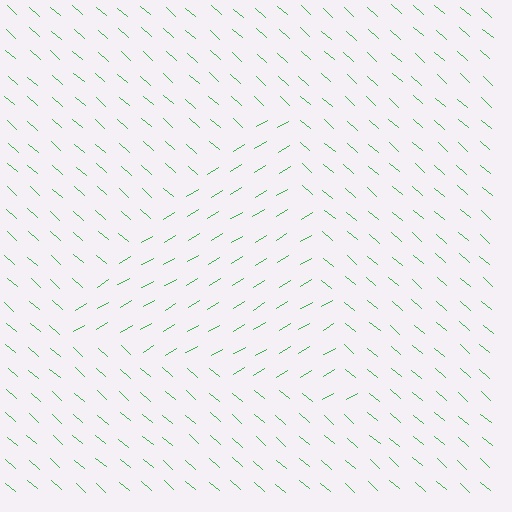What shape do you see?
I see a triangle.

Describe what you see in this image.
The image is filled with small green line segments. A triangle region in the image has lines oriented differently from the surrounding lines, creating a visible texture boundary.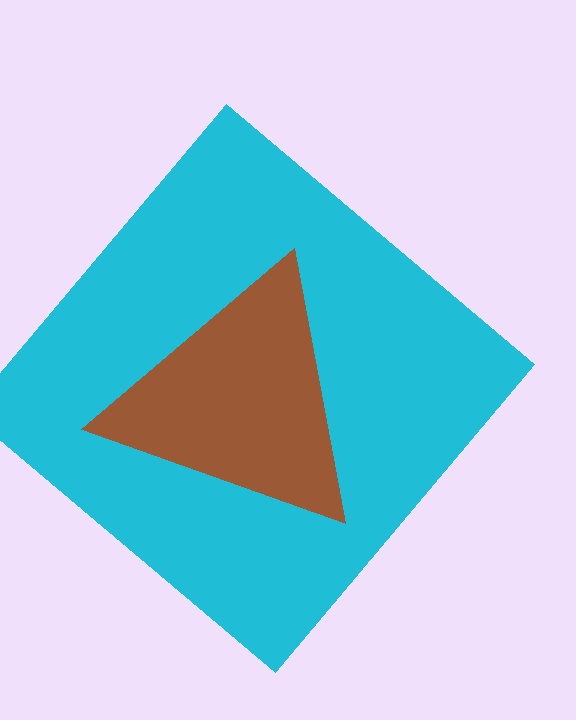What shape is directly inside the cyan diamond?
The brown triangle.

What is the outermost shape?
The cyan diamond.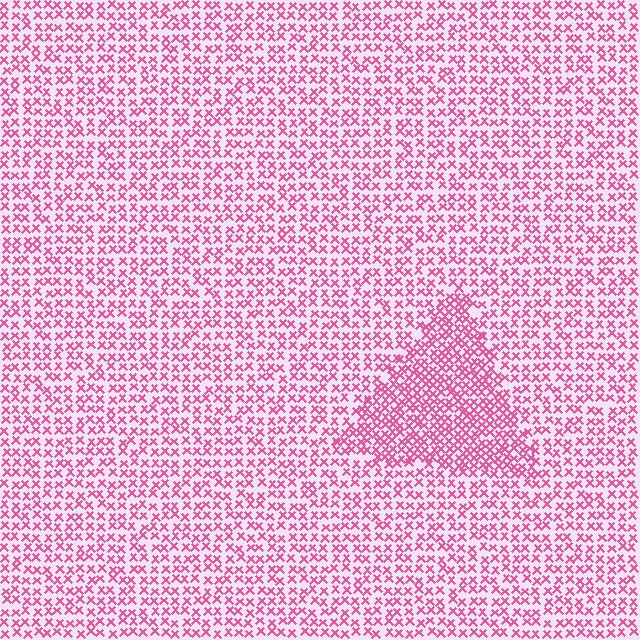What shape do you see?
I see a triangle.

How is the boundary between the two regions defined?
The boundary is defined by a change in element density (approximately 1.7x ratio). All elements are the same color, size, and shape.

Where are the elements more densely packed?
The elements are more densely packed inside the triangle boundary.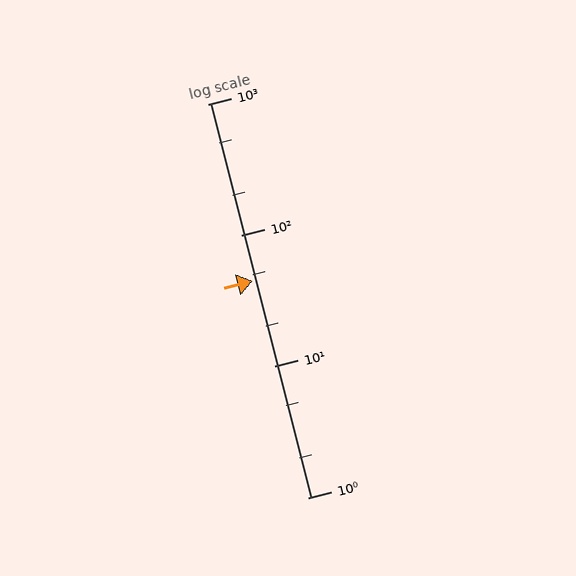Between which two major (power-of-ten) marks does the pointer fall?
The pointer is between 10 and 100.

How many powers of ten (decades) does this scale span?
The scale spans 3 decades, from 1 to 1000.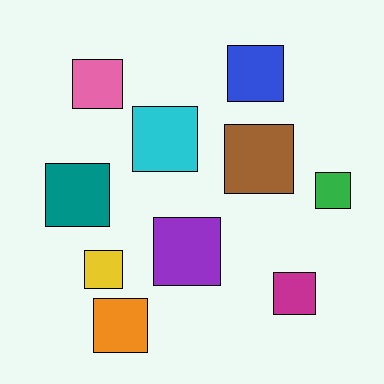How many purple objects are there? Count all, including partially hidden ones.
There is 1 purple object.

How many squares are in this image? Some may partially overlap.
There are 10 squares.